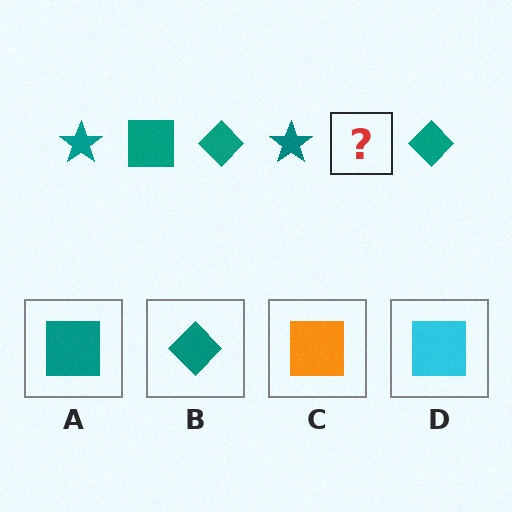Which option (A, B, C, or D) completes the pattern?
A.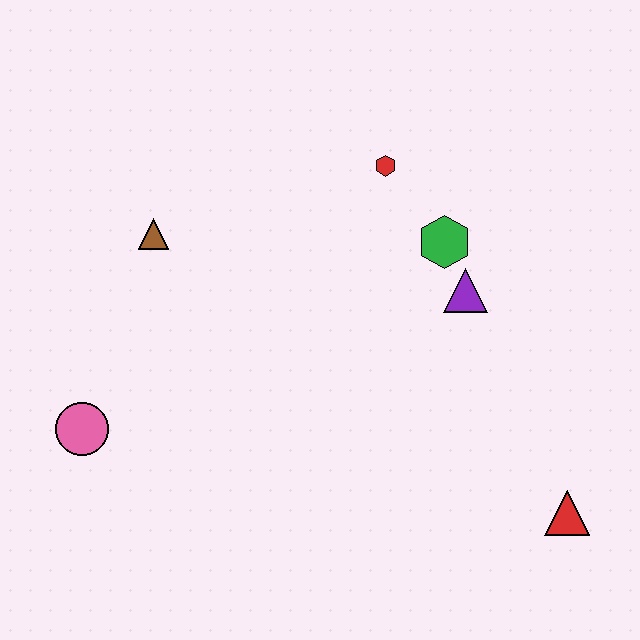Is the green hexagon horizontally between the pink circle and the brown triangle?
No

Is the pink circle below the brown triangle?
Yes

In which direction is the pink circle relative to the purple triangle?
The pink circle is to the left of the purple triangle.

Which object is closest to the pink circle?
The brown triangle is closest to the pink circle.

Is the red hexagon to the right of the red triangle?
No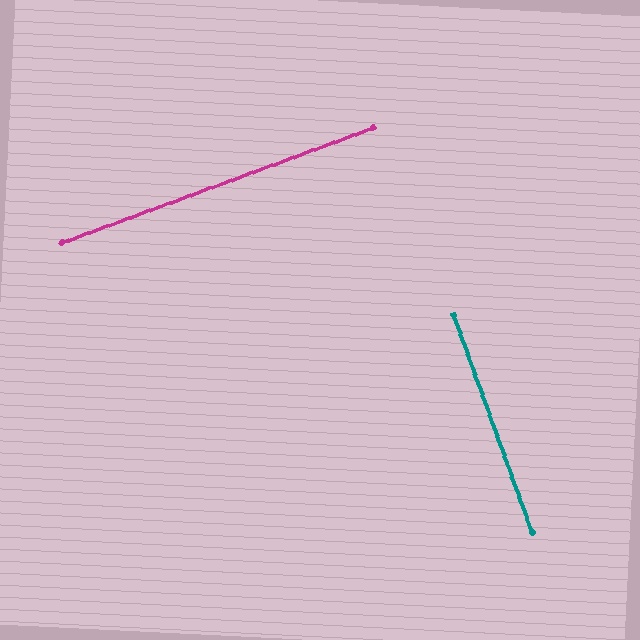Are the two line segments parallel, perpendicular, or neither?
Perpendicular — they meet at approximately 90°.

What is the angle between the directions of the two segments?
Approximately 90 degrees.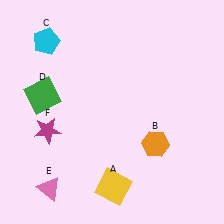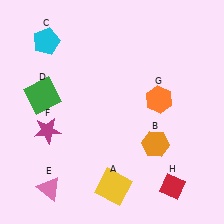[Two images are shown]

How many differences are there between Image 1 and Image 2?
There are 2 differences between the two images.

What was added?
An orange hexagon (G), a red diamond (H) were added in Image 2.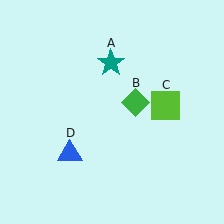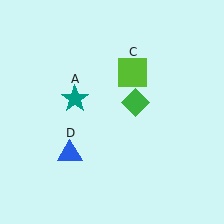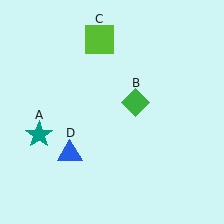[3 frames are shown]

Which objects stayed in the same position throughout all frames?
Green diamond (object B) and blue triangle (object D) remained stationary.